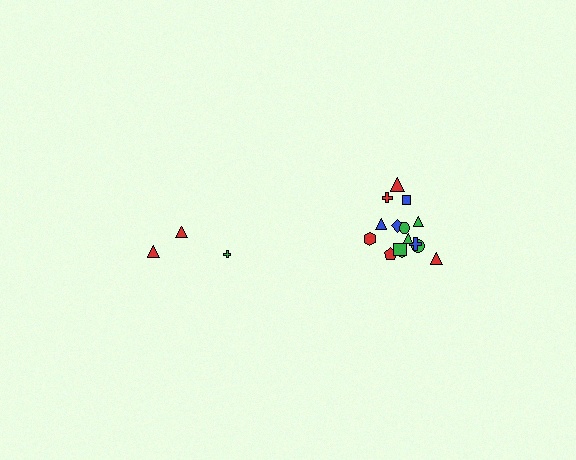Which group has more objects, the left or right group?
The right group.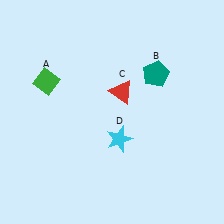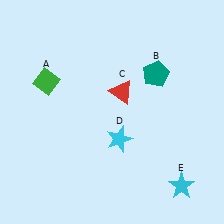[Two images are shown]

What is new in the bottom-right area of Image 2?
A cyan star (E) was added in the bottom-right area of Image 2.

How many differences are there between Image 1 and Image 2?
There is 1 difference between the two images.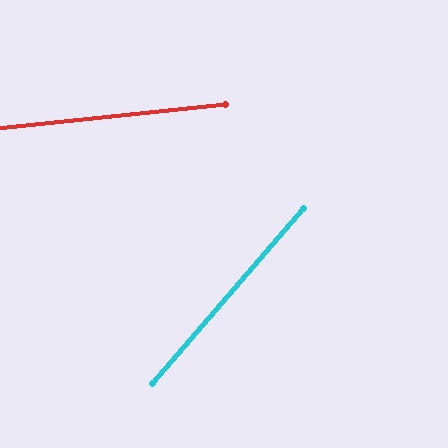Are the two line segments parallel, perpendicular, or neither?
Neither parallel nor perpendicular — they differ by about 43°.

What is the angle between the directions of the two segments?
Approximately 43 degrees.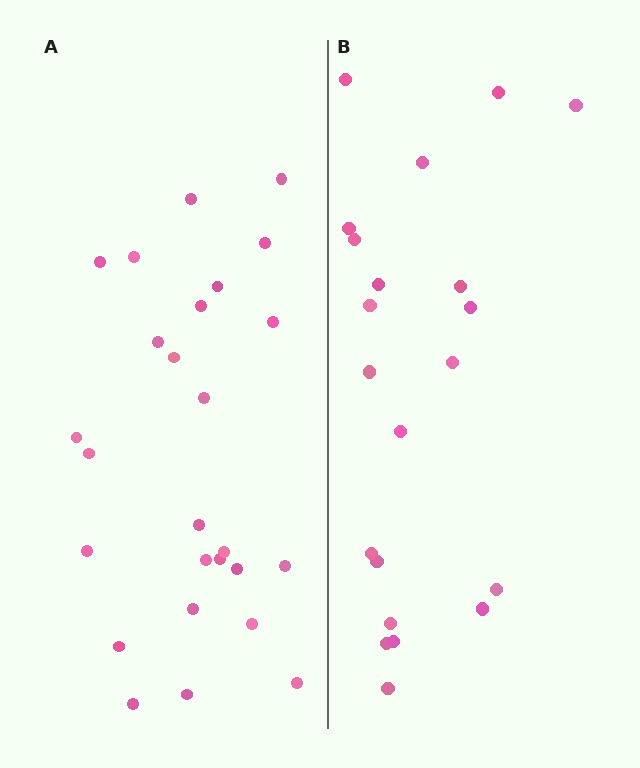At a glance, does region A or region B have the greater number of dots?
Region A (the left region) has more dots.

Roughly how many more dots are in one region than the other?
Region A has about 5 more dots than region B.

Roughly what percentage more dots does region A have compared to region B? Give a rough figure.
About 25% more.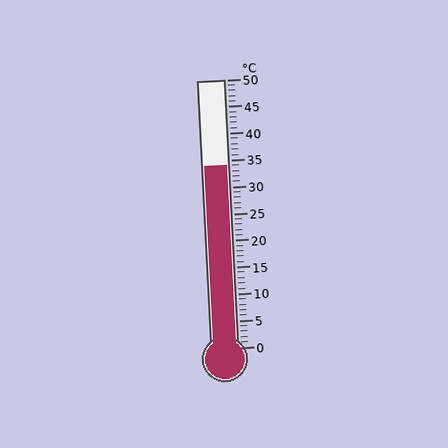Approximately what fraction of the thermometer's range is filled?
The thermometer is filled to approximately 70% of its range.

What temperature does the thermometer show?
The thermometer shows approximately 34°C.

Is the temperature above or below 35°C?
The temperature is below 35°C.